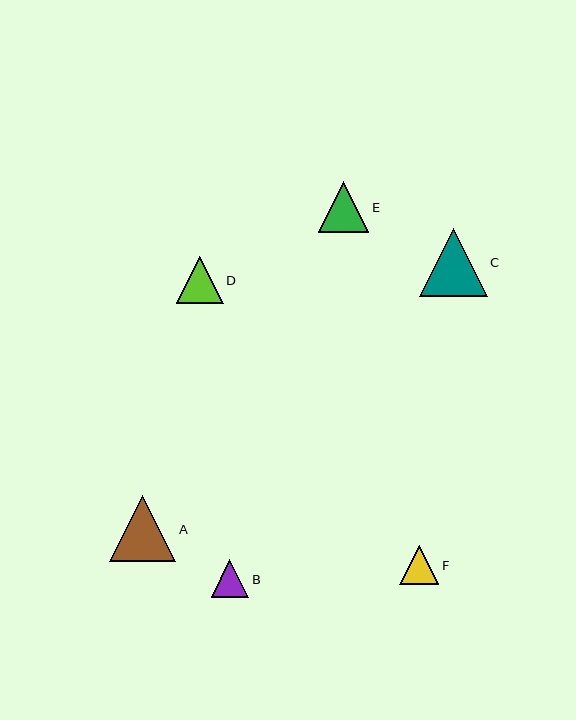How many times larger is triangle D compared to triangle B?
Triangle D is approximately 1.2 times the size of triangle B.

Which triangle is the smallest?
Triangle B is the smallest with a size of approximately 37 pixels.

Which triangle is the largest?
Triangle C is the largest with a size of approximately 68 pixels.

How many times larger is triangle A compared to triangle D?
Triangle A is approximately 1.4 times the size of triangle D.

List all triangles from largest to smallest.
From largest to smallest: C, A, E, D, F, B.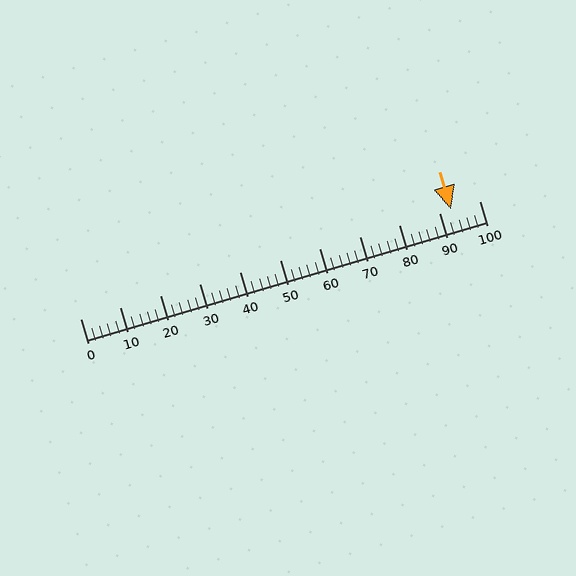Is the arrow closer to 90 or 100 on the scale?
The arrow is closer to 90.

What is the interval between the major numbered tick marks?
The major tick marks are spaced 10 units apart.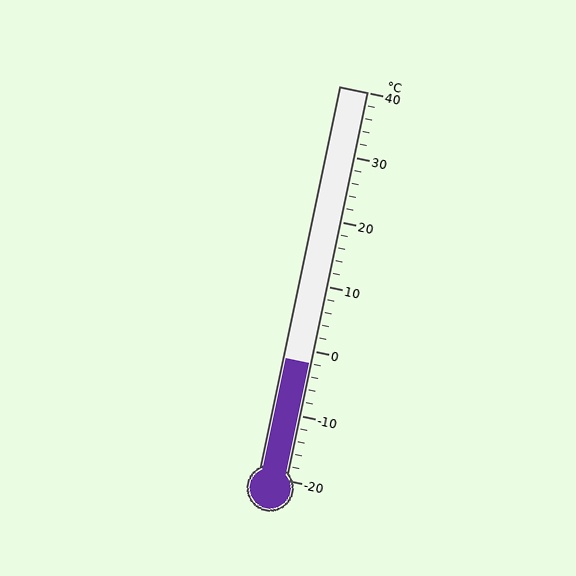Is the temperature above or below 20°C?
The temperature is below 20°C.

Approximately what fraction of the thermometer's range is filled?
The thermometer is filled to approximately 30% of its range.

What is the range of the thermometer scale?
The thermometer scale ranges from -20°C to 40°C.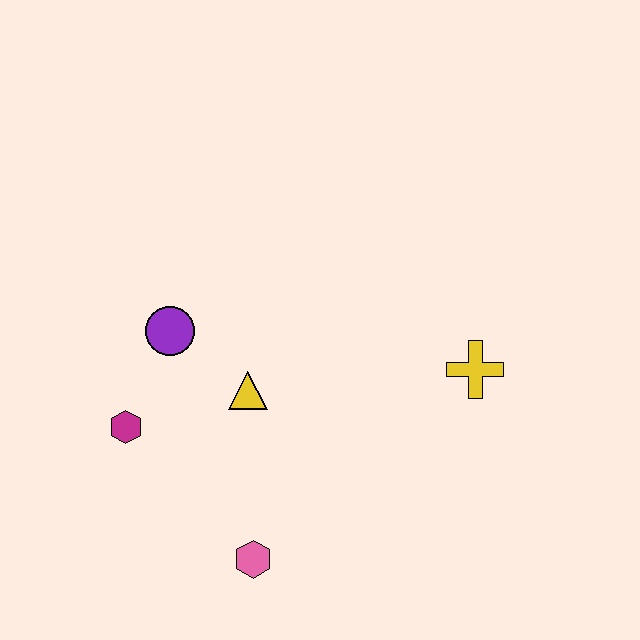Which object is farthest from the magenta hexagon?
The yellow cross is farthest from the magenta hexagon.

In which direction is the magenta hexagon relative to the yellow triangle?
The magenta hexagon is to the left of the yellow triangle.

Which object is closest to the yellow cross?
The yellow triangle is closest to the yellow cross.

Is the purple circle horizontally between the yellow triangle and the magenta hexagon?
Yes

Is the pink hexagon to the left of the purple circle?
No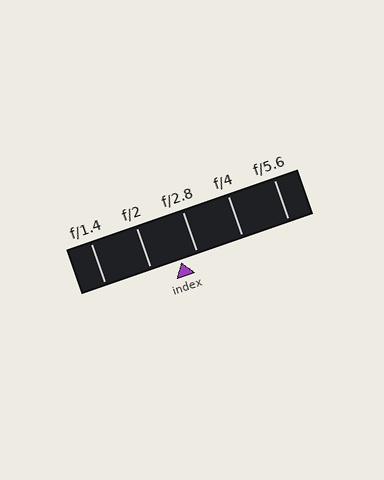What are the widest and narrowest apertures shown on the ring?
The widest aperture shown is f/1.4 and the narrowest is f/5.6.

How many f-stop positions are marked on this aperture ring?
There are 5 f-stop positions marked.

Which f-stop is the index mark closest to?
The index mark is closest to f/2.8.